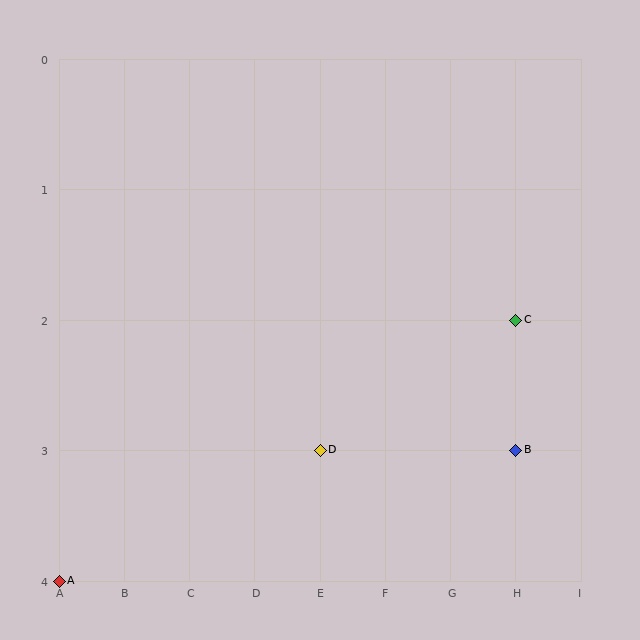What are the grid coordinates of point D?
Point D is at grid coordinates (E, 3).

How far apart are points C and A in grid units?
Points C and A are 7 columns and 2 rows apart (about 7.3 grid units diagonally).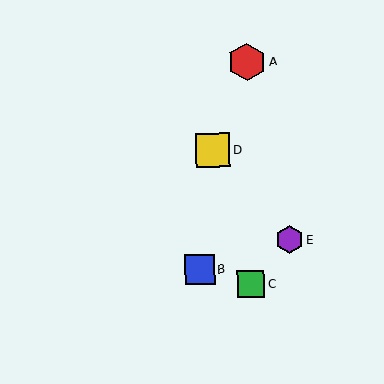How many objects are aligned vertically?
2 objects (A, C) are aligned vertically.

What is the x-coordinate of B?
Object B is at x≈200.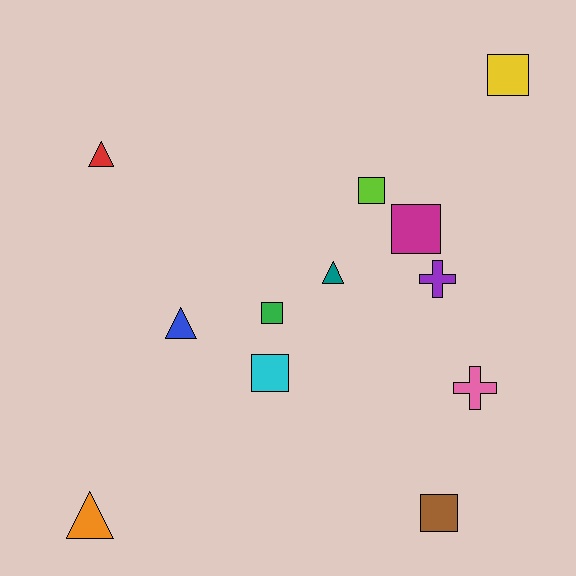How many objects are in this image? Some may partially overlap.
There are 12 objects.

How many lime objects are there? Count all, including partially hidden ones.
There is 1 lime object.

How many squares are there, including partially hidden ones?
There are 6 squares.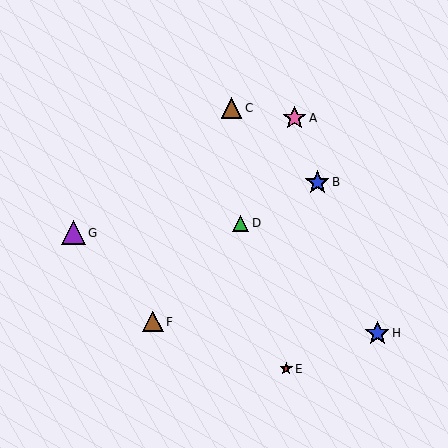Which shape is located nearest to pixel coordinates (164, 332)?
The brown triangle (labeled F) at (153, 322) is nearest to that location.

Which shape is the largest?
The blue star (labeled H) is the largest.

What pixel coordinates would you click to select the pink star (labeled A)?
Click at (295, 118) to select the pink star A.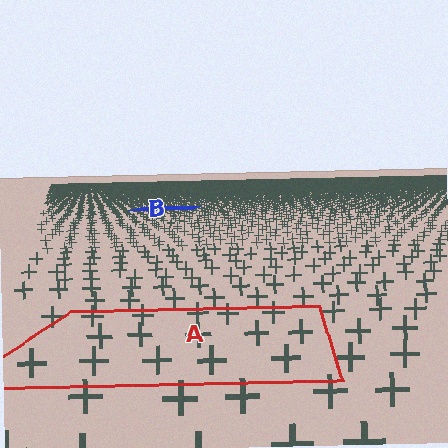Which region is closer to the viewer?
Region A is closer. The texture elements there are larger and more spread out.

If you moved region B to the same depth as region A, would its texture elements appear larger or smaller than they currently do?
They would appear larger. At a closer depth, the same texture elements are projected at a bigger on-screen size.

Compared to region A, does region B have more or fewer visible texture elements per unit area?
Region B has more texture elements per unit area — they are packed more densely because it is farther away.